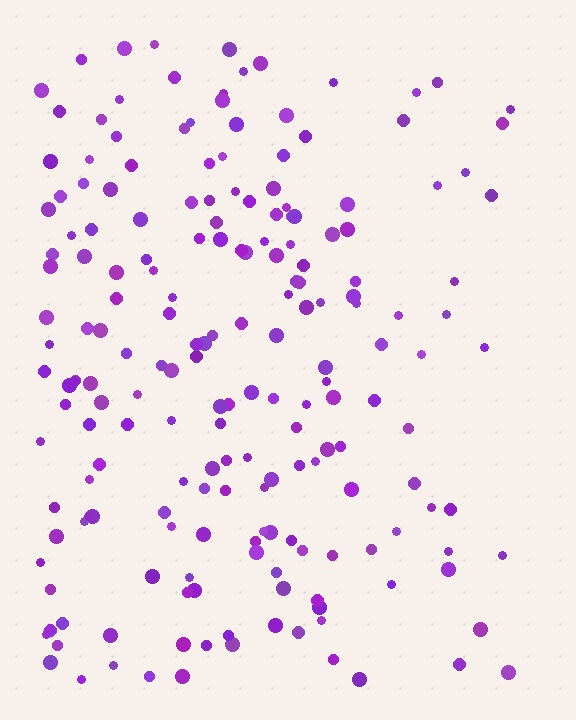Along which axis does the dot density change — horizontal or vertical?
Horizontal.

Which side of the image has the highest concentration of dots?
The left.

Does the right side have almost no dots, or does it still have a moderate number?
Still a moderate number, just noticeably fewer than the left.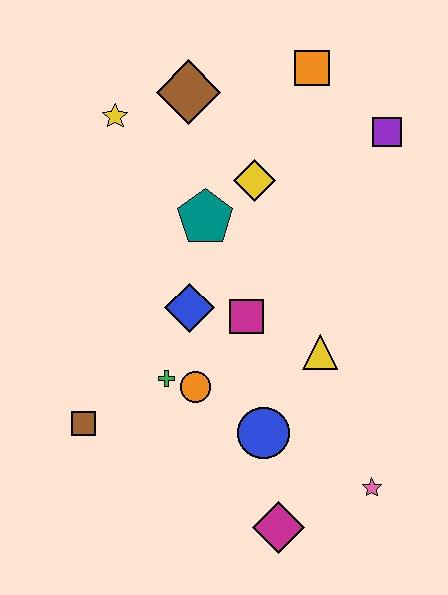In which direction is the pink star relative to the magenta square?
The pink star is below the magenta square.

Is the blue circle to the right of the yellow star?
Yes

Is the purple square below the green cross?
No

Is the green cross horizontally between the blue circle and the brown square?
Yes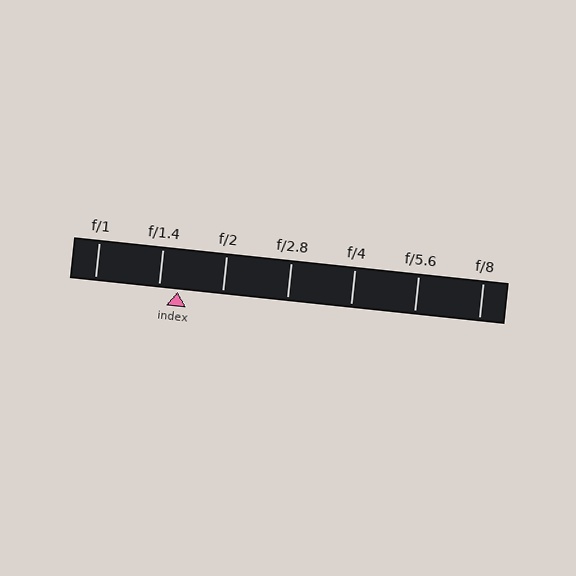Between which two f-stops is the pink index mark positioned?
The index mark is between f/1.4 and f/2.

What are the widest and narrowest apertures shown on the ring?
The widest aperture shown is f/1 and the narrowest is f/8.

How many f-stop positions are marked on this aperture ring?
There are 7 f-stop positions marked.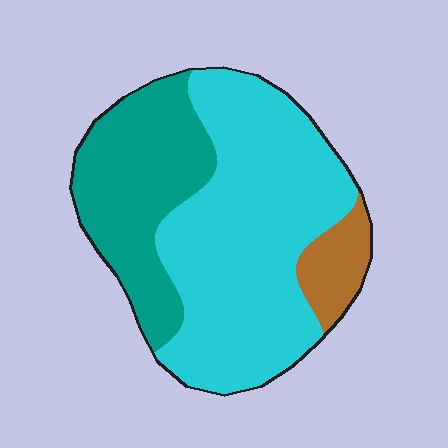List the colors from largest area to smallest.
From largest to smallest: cyan, teal, brown.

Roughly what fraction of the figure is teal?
Teal takes up about one third (1/3) of the figure.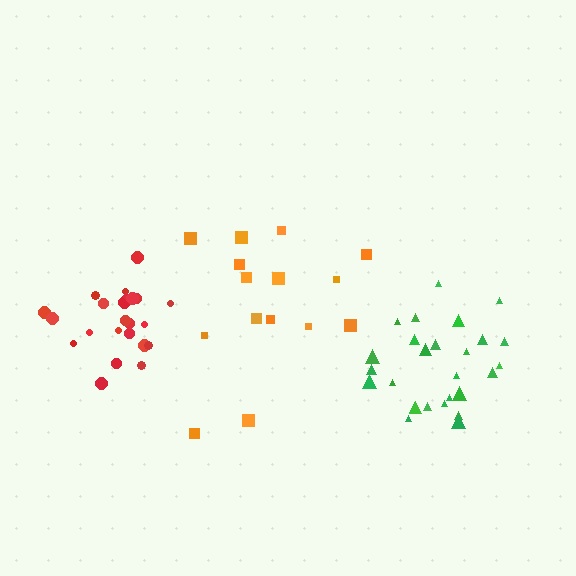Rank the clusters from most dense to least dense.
red, green, orange.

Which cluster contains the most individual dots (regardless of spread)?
Green (27).